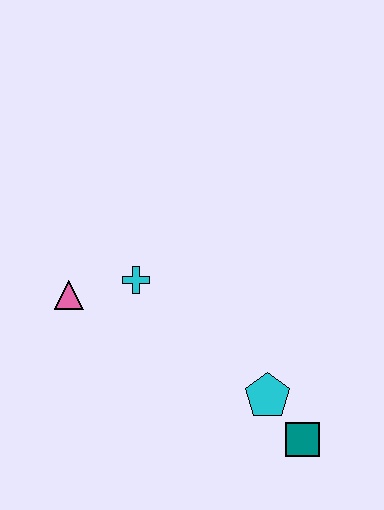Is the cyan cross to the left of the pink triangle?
No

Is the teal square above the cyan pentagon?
No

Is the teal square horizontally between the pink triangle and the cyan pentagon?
No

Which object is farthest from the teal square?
The pink triangle is farthest from the teal square.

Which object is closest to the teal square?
The cyan pentagon is closest to the teal square.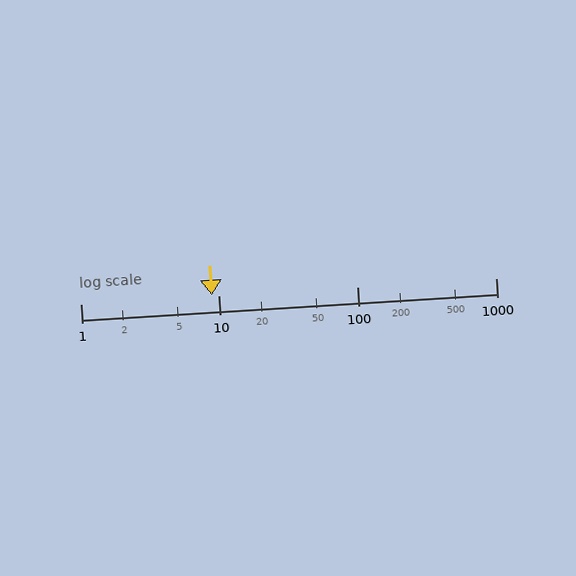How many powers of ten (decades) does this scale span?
The scale spans 3 decades, from 1 to 1000.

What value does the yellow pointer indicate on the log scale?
The pointer indicates approximately 8.9.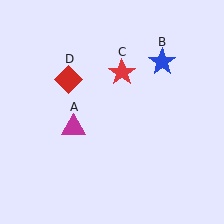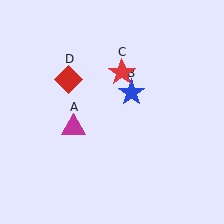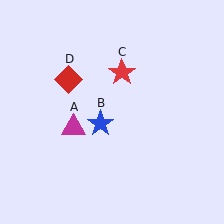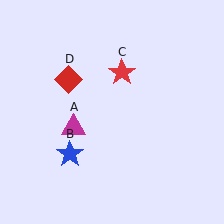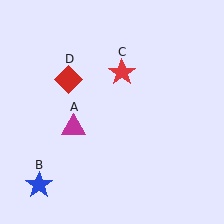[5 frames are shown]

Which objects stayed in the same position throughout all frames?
Magenta triangle (object A) and red star (object C) and red diamond (object D) remained stationary.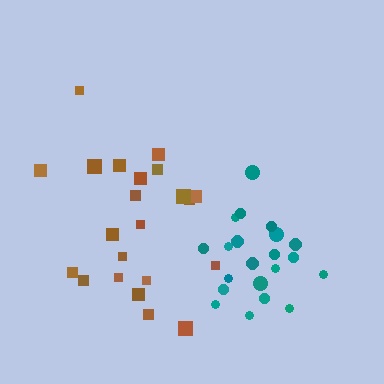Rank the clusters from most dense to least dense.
teal, brown.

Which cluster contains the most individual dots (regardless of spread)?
Brown (23).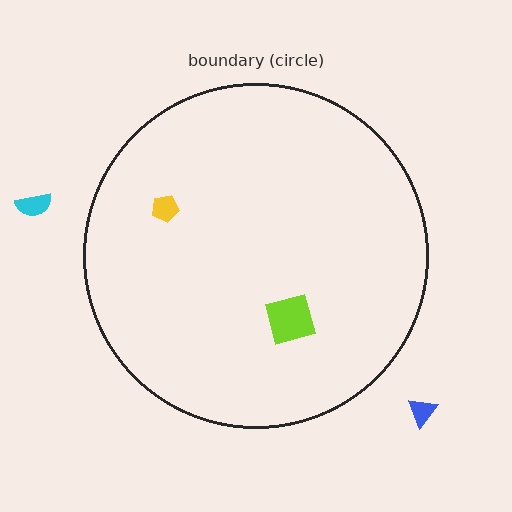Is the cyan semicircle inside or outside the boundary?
Outside.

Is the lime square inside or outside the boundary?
Inside.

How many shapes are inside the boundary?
2 inside, 2 outside.